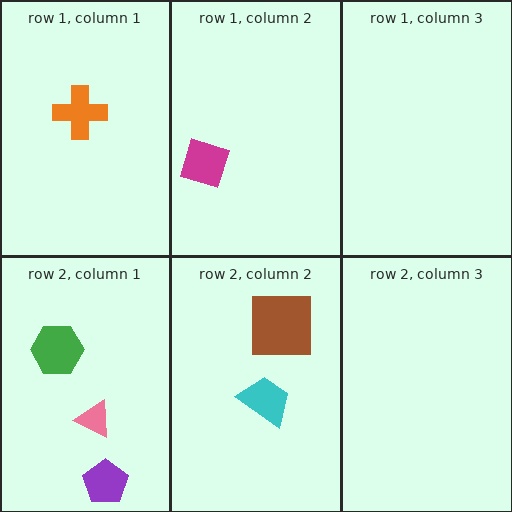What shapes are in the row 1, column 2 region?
The magenta diamond.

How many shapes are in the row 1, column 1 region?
1.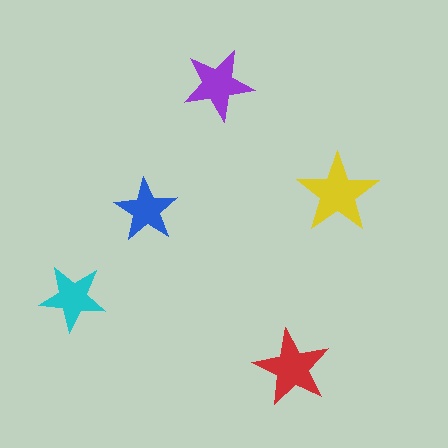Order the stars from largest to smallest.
the yellow one, the red one, the purple one, the cyan one, the blue one.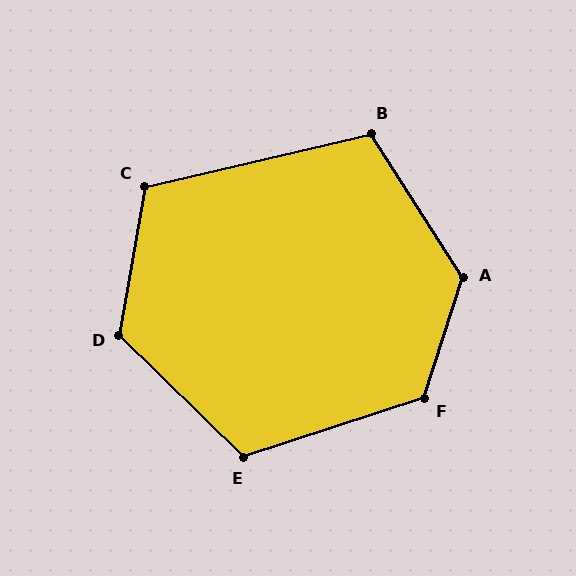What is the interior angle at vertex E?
Approximately 117 degrees (obtuse).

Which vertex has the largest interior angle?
A, at approximately 130 degrees.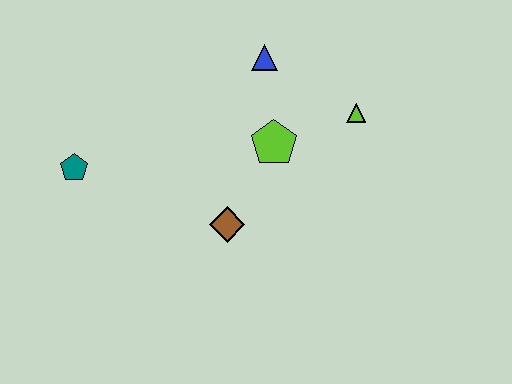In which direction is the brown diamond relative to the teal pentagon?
The brown diamond is to the right of the teal pentagon.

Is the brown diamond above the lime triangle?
No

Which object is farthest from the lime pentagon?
The teal pentagon is farthest from the lime pentagon.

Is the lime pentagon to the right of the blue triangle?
Yes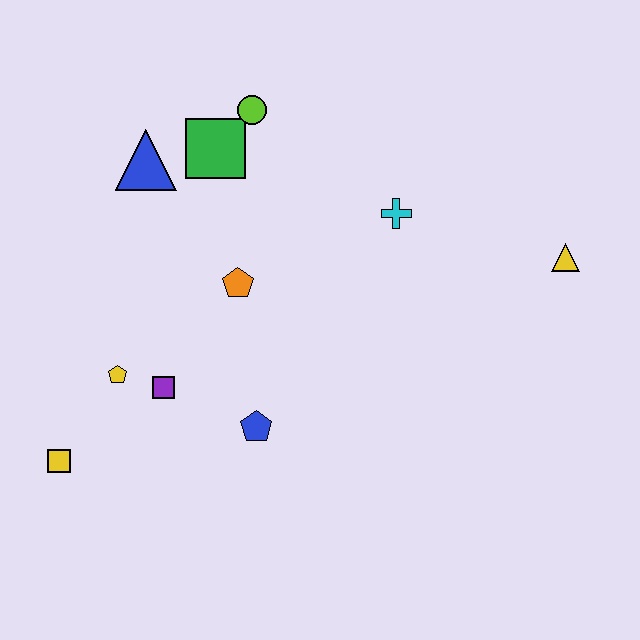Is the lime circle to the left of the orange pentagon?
No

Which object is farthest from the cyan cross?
The yellow square is farthest from the cyan cross.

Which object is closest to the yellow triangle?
The cyan cross is closest to the yellow triangle.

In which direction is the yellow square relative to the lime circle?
The yellow square is below the lime circle.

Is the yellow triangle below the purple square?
No